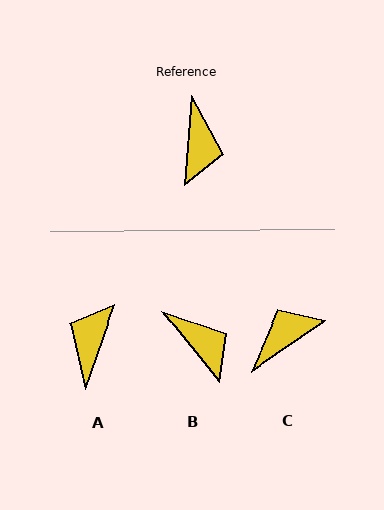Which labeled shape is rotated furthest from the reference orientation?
A, about 165 degrees away.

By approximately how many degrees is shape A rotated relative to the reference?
Approximately 165 degrees counter-clockwise.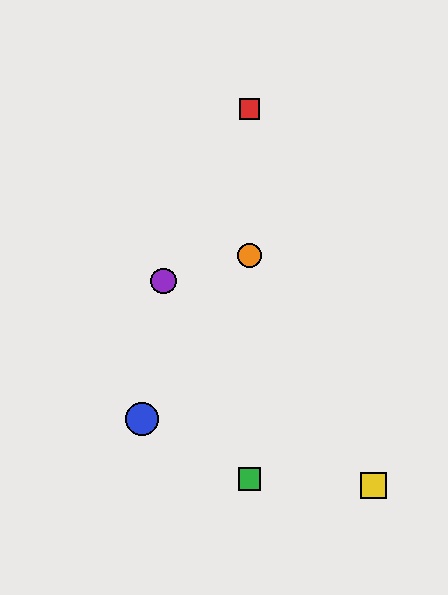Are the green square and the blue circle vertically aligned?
No, the green square is at x≈249 and the blue circle is at x≈142.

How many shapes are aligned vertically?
3 shapes (the red square, the green square, the orange circle) are aligned vertically.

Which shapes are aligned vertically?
The red square, the green square, the orange circle are aligned vertically.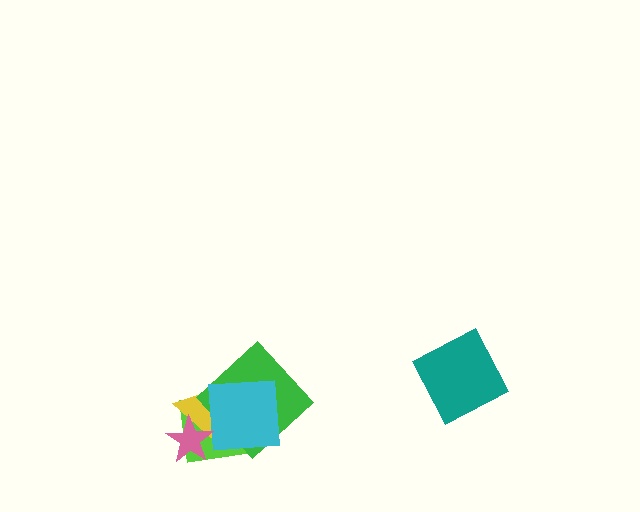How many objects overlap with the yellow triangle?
4 objects overlap with the yellow triangle.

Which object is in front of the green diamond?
The cyan square is in front of the green diamond.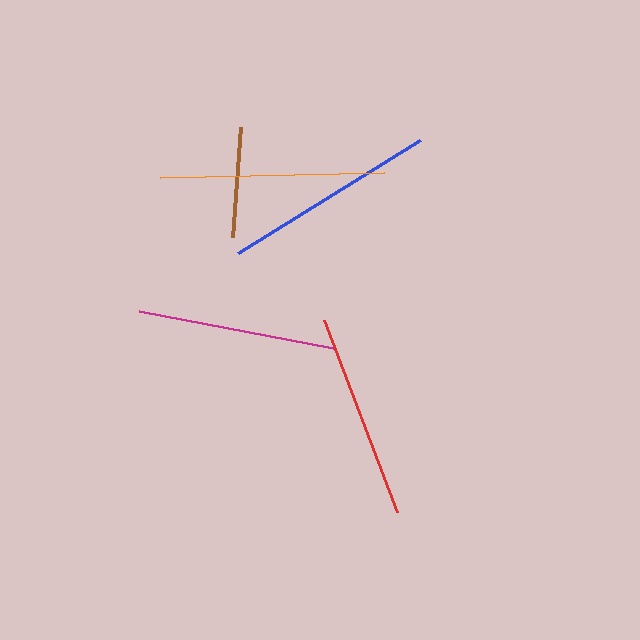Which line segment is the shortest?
The brown line is the shortest at approximately 110 pixels.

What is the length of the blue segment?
The blue segment is approximately 215 pixels long.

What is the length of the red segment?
The red segment is approximately 206 pixels long.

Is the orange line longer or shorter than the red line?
The orange line is longer than the red line.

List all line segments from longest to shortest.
From longest to shortest: orange, blue, red, magenta, brown.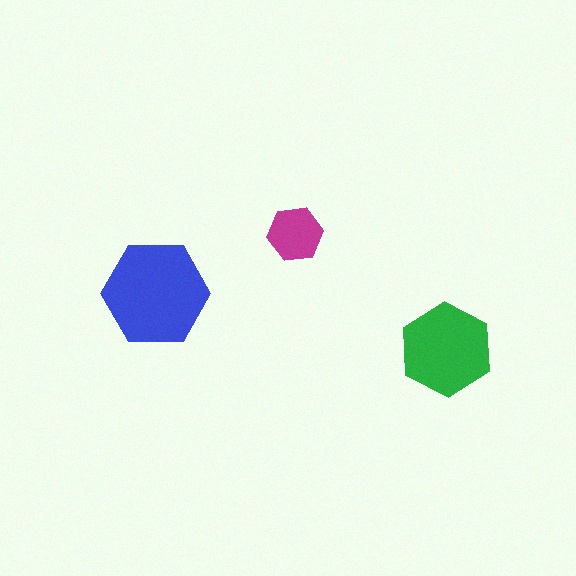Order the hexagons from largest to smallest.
the blue one, the green one, the magenta one.